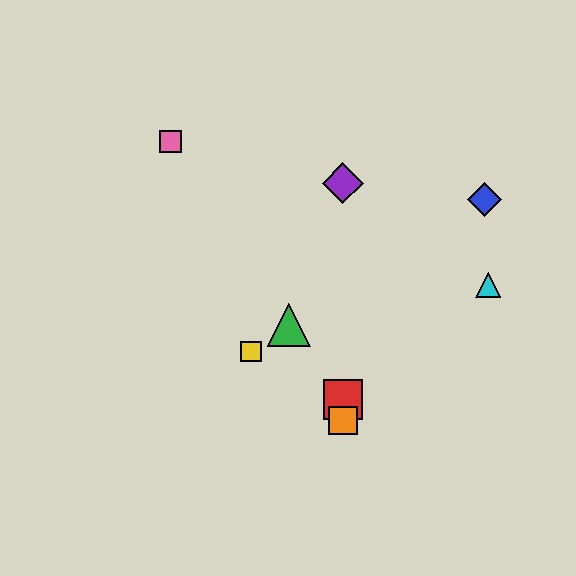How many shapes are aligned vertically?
3 shapes (the red square, the purple diamond, the orange square) are aligned vertically.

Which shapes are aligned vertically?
The red square, the purple diamond, the orange square are aligned vertically.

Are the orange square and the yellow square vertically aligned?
No, the orange square is at x≈343 and the yellow square is at x≈251.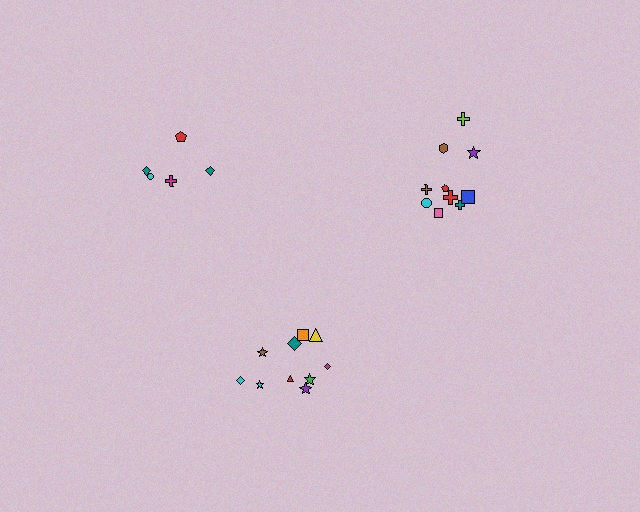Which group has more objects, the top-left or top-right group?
The top-right group.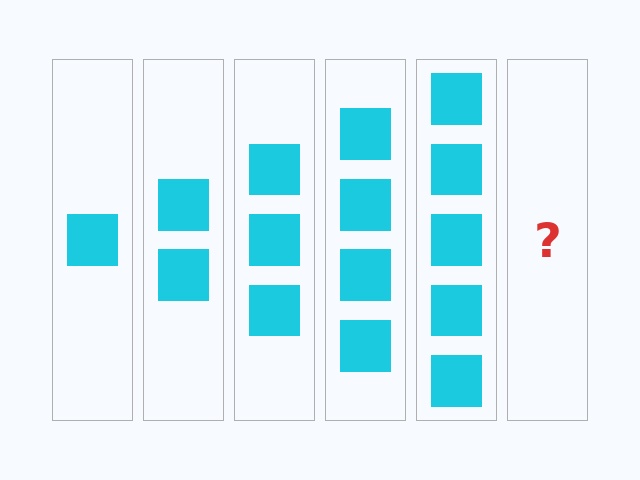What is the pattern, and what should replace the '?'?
The pattern is that each step adds one more square. The '?' should be 6 squares.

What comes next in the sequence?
The next element should be 6 squares.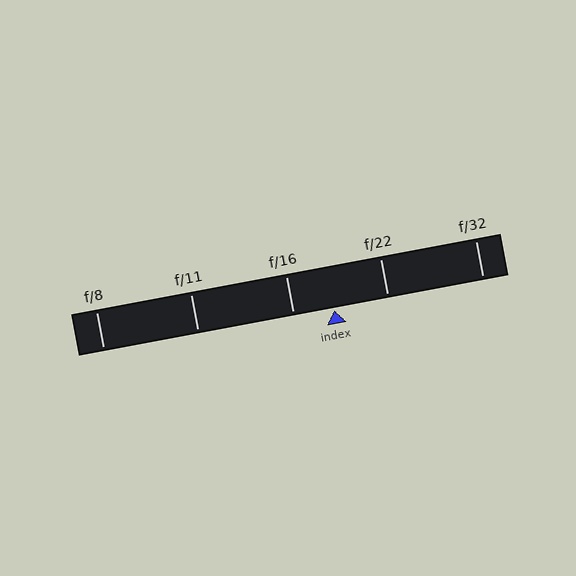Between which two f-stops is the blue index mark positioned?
The index mark is between f/16 and f/22.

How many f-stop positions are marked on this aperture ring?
There are 5 f-stop positions marked.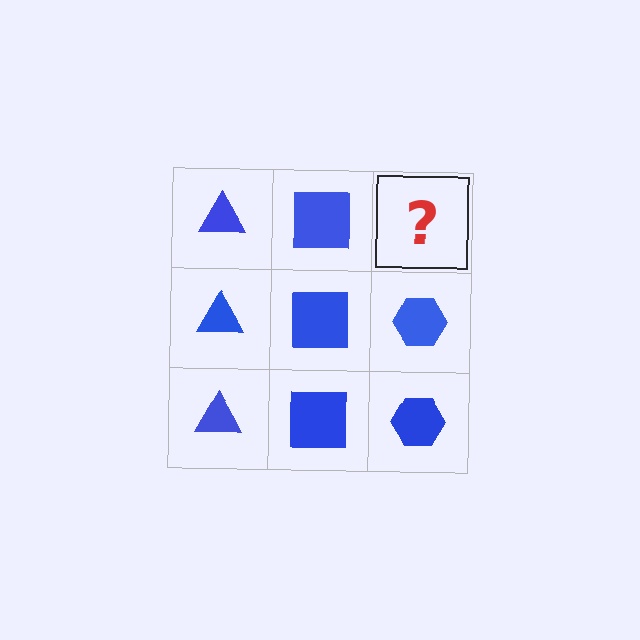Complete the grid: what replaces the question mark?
The question mark should be replaced with a blue hexagon.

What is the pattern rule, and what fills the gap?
The rule is that each column has a consistent shape. The gap should be filled with a blue hexagon.